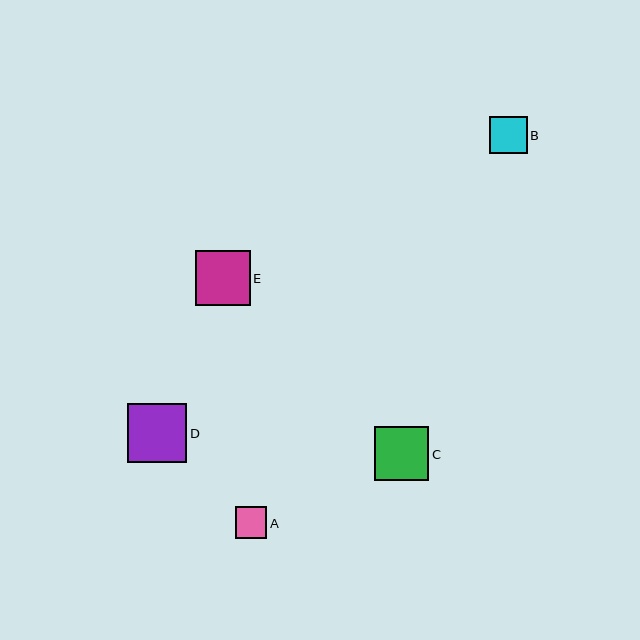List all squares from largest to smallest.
From largest to smallest: D, E, C, B, A.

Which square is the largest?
Square D is the largest with a size of approximately 59 pixels.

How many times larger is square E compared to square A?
Square E is approximately 1.8 times the size of square A.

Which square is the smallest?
Square A is the smallest with a size of approximately 31 pixels.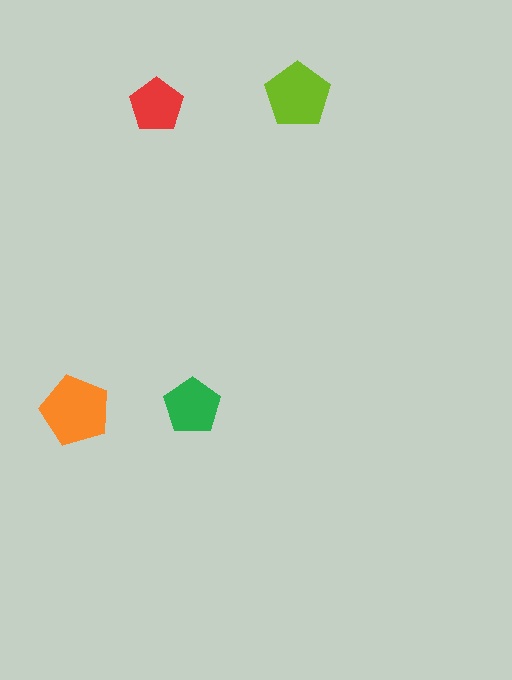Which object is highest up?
The lime pentagon is topmost.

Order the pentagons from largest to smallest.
the orange one, the lime one, the green one, the red one.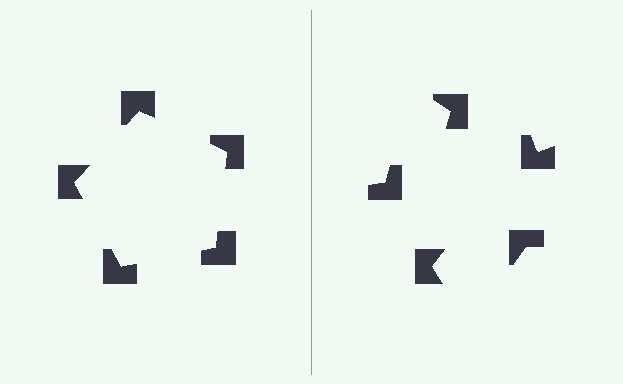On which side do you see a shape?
An illusory pentagon appears on the left side. On the right side the wedge cuts are rotated, so no coherent shape forms.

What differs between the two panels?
The notched squares are positioned identically on both sides; only the wedge orientations differ. On the left they align to a pentagon; on the right they are misaligned.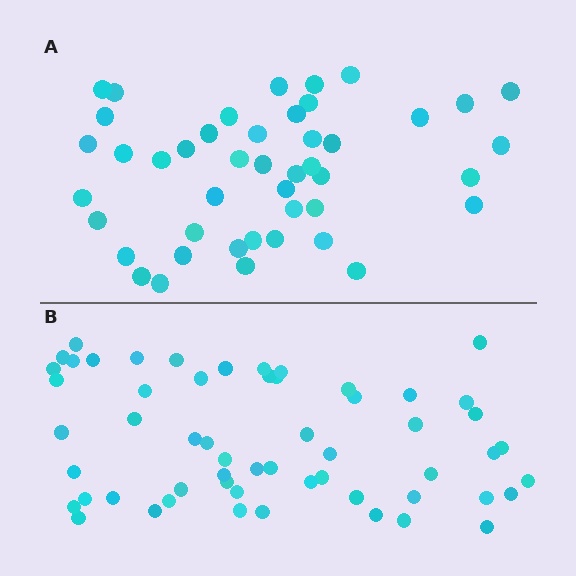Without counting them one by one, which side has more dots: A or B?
Region B (the bottom region) has more dots.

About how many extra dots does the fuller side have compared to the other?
Region B has roughly 12 or so more dots than region A.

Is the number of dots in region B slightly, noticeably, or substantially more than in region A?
Region B has noticeably more, but not dramatically so. The ratio is roughly 1.3 to 1.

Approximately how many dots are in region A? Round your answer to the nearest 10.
About 40 dots. (The exact count is 45, which rounds to 40.)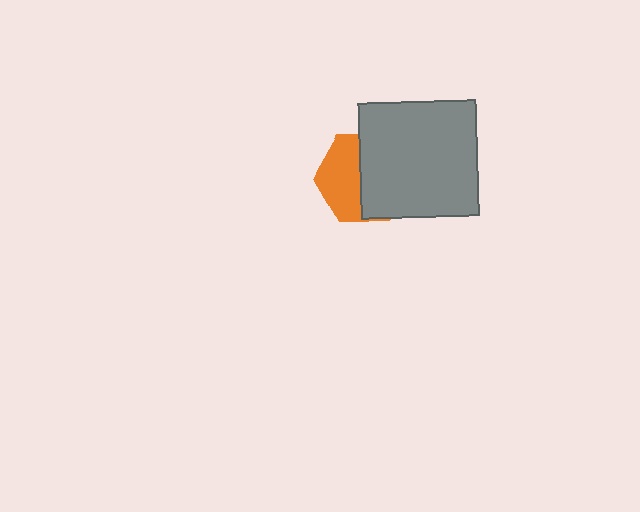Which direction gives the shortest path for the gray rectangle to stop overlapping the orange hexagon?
Moving right gives the shortest separation.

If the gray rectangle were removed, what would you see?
You would see the complete orange hexagon.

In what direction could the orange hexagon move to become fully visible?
The orange hexagon could move left. That would shift it out from behind the gray rectangle entirely.